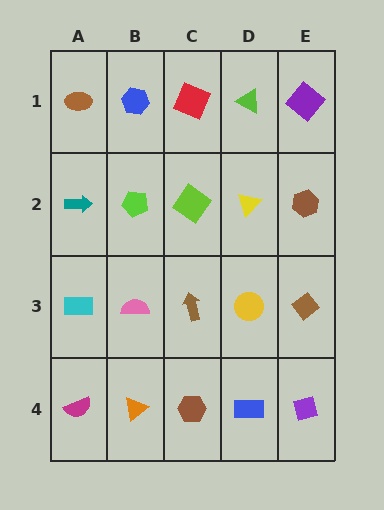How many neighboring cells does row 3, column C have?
4.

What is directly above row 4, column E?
A brown diamond.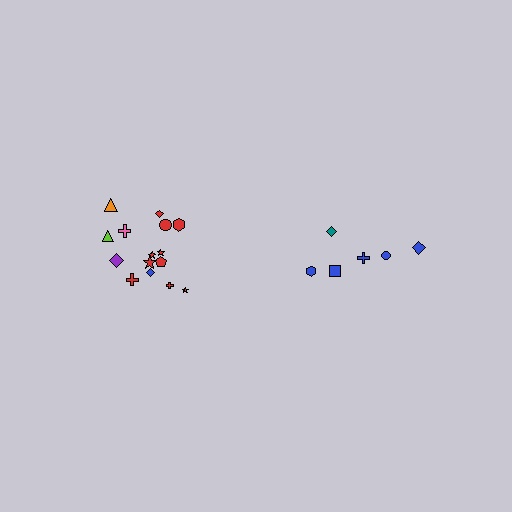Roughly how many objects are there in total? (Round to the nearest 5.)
Roughly 20 objects in total.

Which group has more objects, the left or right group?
The left group.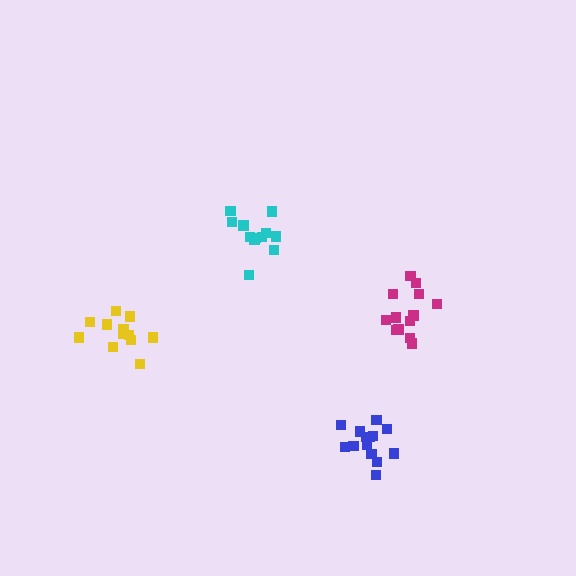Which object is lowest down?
The blue cluster is bottommost.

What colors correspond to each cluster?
The clusters are colored: blue, cyan, magenta, yellow.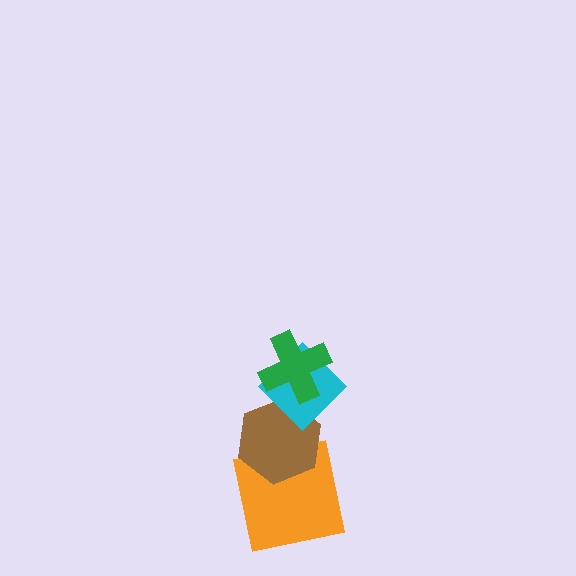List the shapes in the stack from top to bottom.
From top to bottom: the green cross, the cyan diamond, the brown hexagon, the orange square.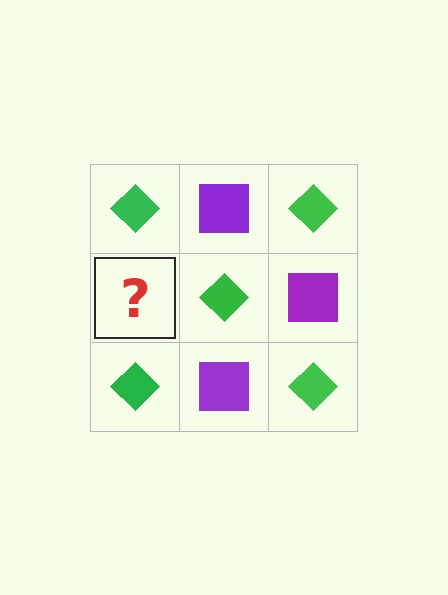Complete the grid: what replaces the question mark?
The question mark should be replaced with a purple square.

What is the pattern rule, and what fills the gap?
The rule is that it alternates green diamond and purple square in a checkerboard pattern. The gap should be filled with a purple square.